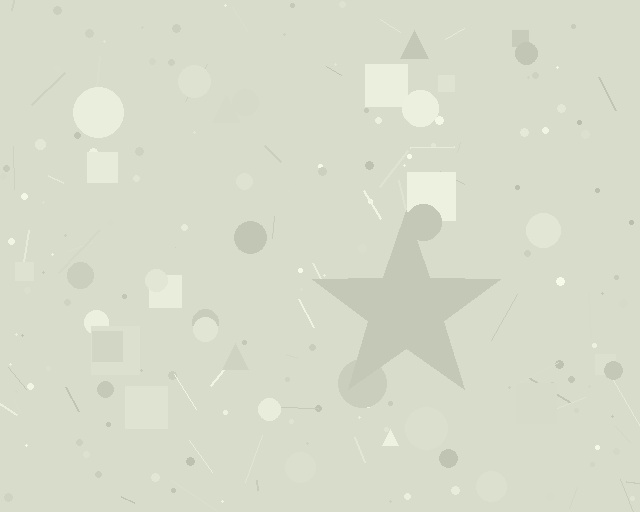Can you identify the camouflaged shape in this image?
The camouflaged shape is a star.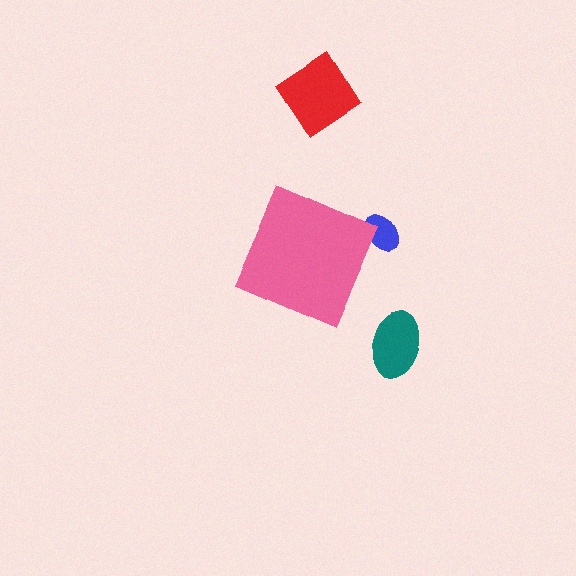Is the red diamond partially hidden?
No, the red diamond is fully visible.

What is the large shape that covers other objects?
A pink diamond.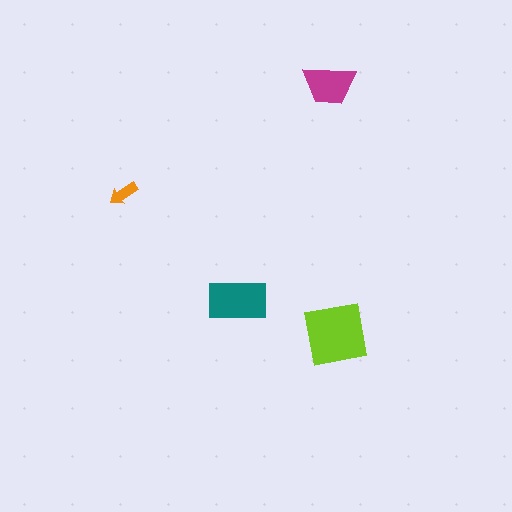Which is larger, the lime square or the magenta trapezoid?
The lime square.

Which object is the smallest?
The orange arrow.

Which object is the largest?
The lime square.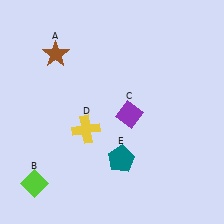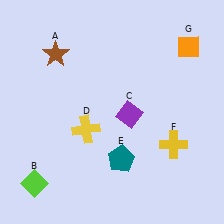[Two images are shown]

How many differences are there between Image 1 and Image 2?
There are 2 differences between the two images.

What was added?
A yellow cross (F), an orange diamond (G) were added in Image 2.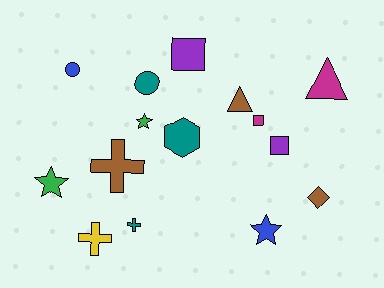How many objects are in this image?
There are 15 objects.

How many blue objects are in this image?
There are 2 blue objects.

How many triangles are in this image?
There are 2 triangles.